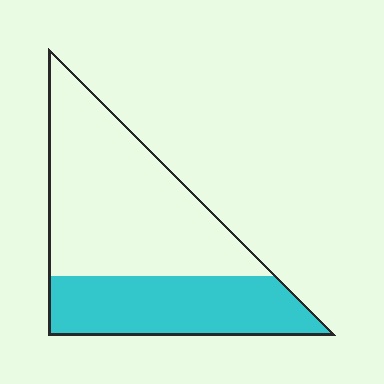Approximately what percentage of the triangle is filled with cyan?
Approximately 35%.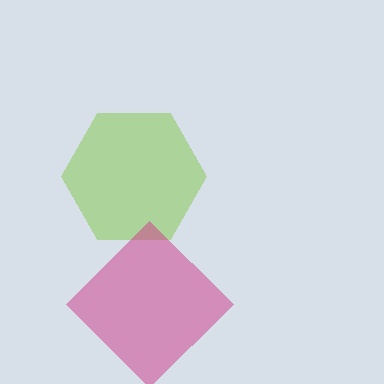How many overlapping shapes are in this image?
There are 2 overlapping shapes in the image.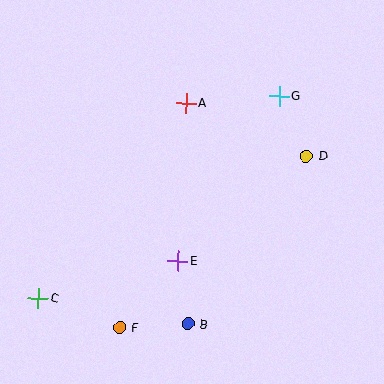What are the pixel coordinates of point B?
Point B is at (188, 324).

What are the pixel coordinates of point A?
Point A is at (186, 103).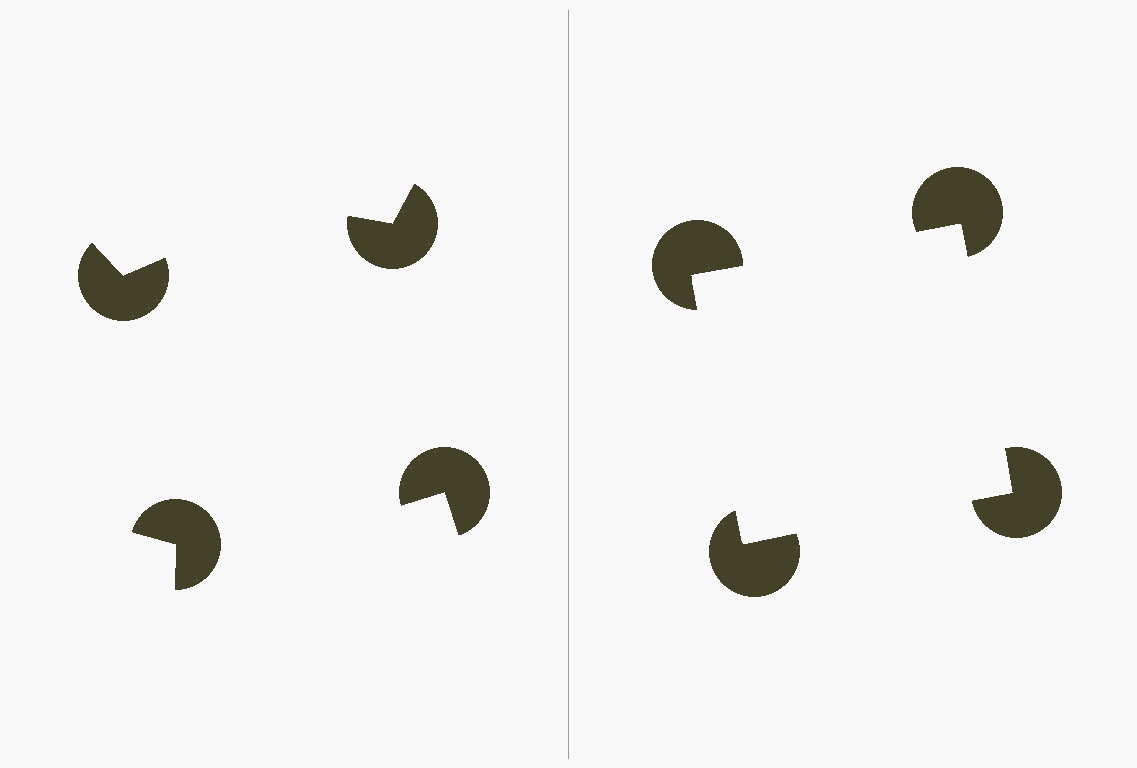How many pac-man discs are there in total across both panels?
8 — 4 on each side.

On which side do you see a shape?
An illusory square appears on the right side. On the left side the wedge cuts are rotated, so no coherent shape forms.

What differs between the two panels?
The pac-man discs are positioned identically on both sides; only the wedge orientations differ. On the right they align to a square; on the left they are misaligned.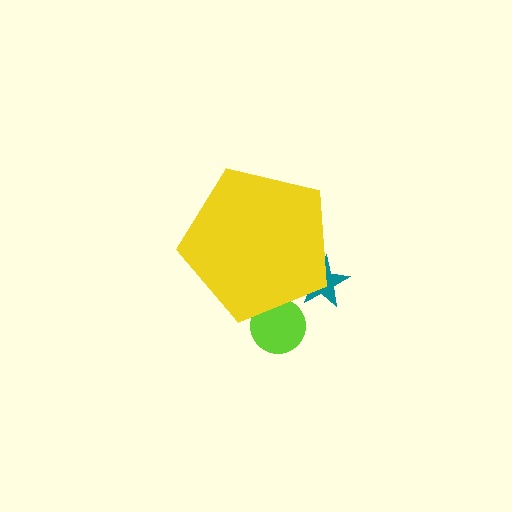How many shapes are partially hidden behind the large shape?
3 shapes are partially hidden.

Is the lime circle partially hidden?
Yes, the lime circle is partially hidden behind the yellow pentagon.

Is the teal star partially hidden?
Yes, the teal star is partially hidden behind the yellow pentagon.